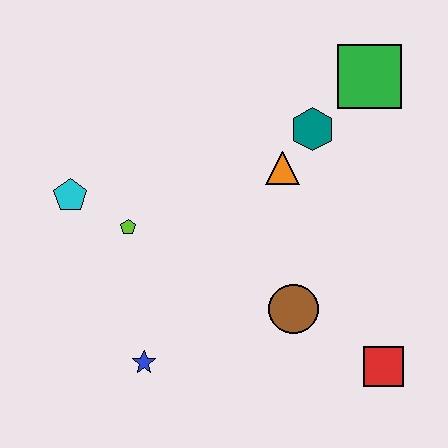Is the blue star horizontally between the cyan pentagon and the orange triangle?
Yes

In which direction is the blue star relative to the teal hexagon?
The blue star is below the teal hexagon.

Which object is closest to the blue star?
The lime pentagon is closest to the blue star.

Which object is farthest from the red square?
The cyan pentagon is farthest from the red square.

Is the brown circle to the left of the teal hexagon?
Yes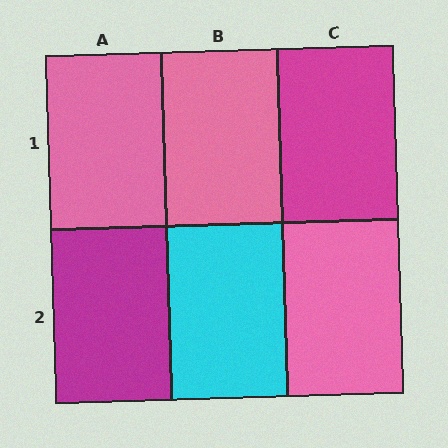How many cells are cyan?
1 cell is cyan.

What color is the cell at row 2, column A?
Magenta.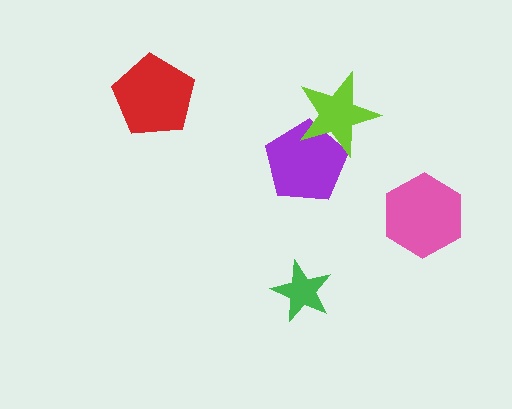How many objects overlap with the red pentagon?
0 objects overlap with the red pentagon.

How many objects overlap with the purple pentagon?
1 object overlaps with the purple pentagon.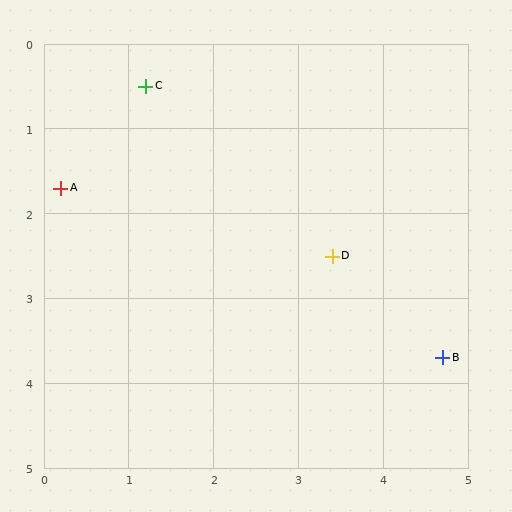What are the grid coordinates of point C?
Point C is at approximately (1.2, 0.5).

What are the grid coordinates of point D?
Point D is at approximately (3.4, 2.5).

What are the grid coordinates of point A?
Point A is at approximately (0.2, 1.7).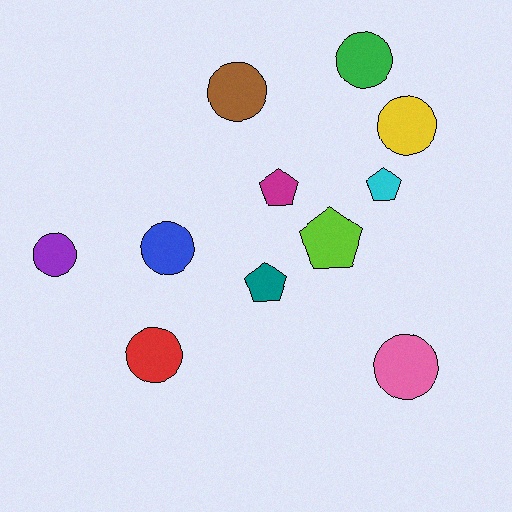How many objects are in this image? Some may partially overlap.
There are 11 objects.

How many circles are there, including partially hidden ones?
There are 7 circles.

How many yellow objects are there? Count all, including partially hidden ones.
There is 1 yellow object.